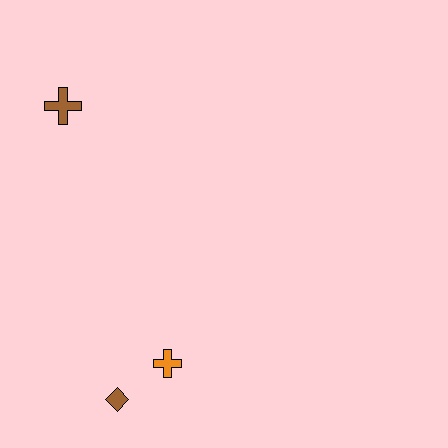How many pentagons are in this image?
There are no pentagons.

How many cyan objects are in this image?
There are no cyan objects.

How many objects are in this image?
There are 3 objects.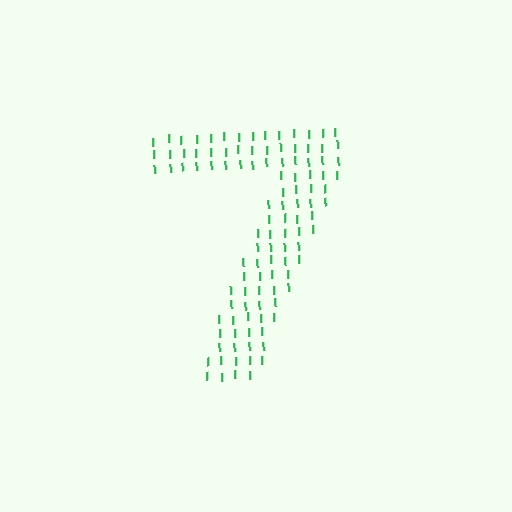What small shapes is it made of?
It is made of small letter I's.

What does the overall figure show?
The overall figure shows the digit 7.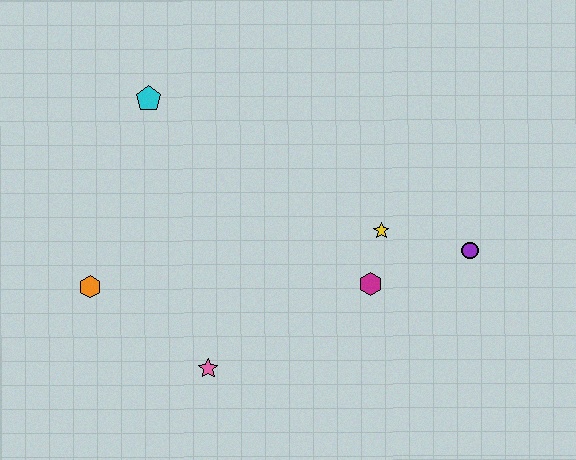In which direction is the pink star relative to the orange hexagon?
The pink star is to the right of the orange hexagon.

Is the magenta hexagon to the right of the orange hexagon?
Yes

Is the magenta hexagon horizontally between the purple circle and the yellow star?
No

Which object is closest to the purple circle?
The yellow star is closest to the purple circle.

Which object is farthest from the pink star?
The purple circle is farthest from the pink star.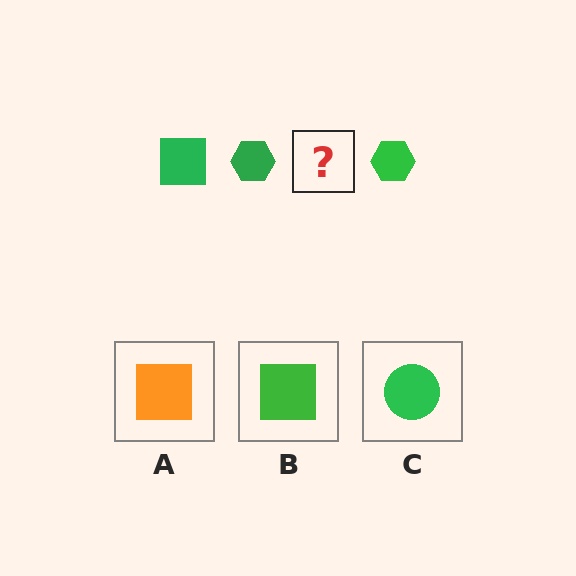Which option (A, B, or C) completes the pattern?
B.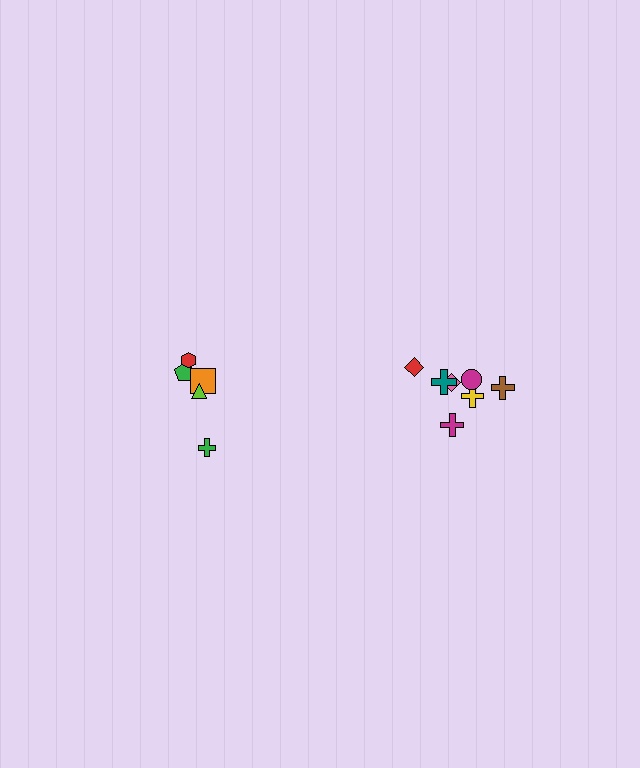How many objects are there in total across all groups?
There are 12 objects.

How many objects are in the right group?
There are 7 objects.